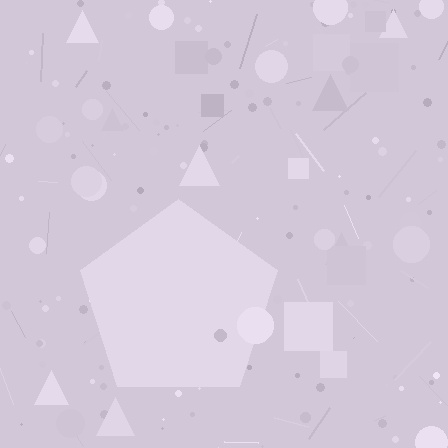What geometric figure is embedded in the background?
A pentagon is embedded in the background.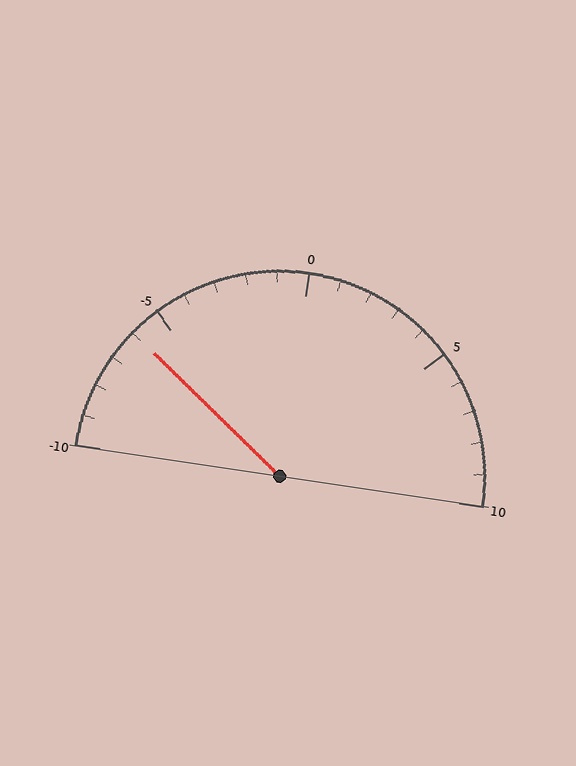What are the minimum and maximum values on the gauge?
The gauge ranges from -10 to 10.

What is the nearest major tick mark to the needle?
The nearest major tick mark is -5.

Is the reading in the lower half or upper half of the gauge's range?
The reading is in the lower half of the range (-10 to 10).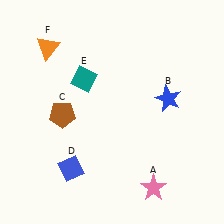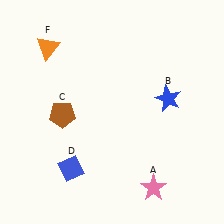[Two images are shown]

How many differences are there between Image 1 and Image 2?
There is 1 difference between the two images.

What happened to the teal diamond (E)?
The teal diamond (E) was removed in Image 2. It was in the top-left area of Image 1.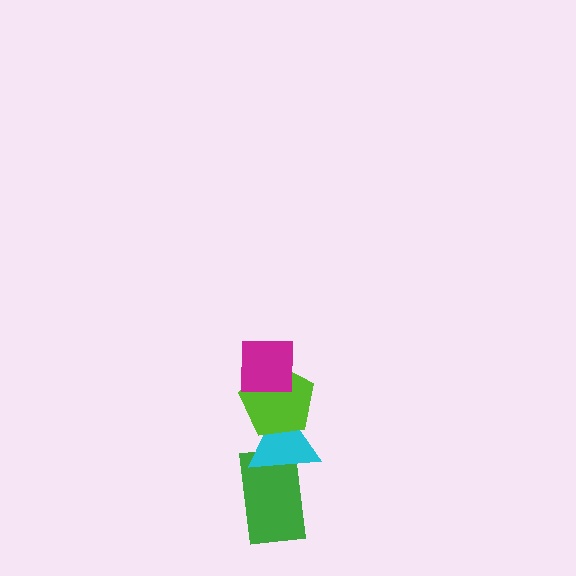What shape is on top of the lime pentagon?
The magenta square is on top of the lime pentagon.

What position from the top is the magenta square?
The magenta square is 1st from the top.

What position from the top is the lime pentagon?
The lime pentagon is 2nd from the top.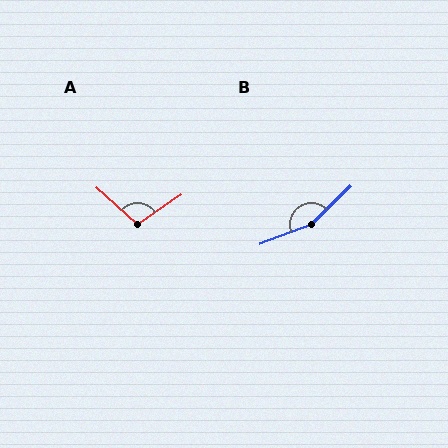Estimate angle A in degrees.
Approximately 103 degrees.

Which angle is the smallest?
A, at approximately 103 degrees.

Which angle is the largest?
B, at approximately 156 degrees.